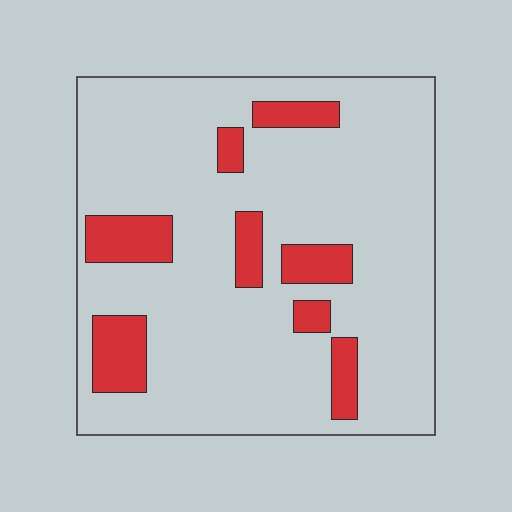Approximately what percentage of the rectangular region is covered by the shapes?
Approximately 15%.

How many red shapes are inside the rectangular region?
8.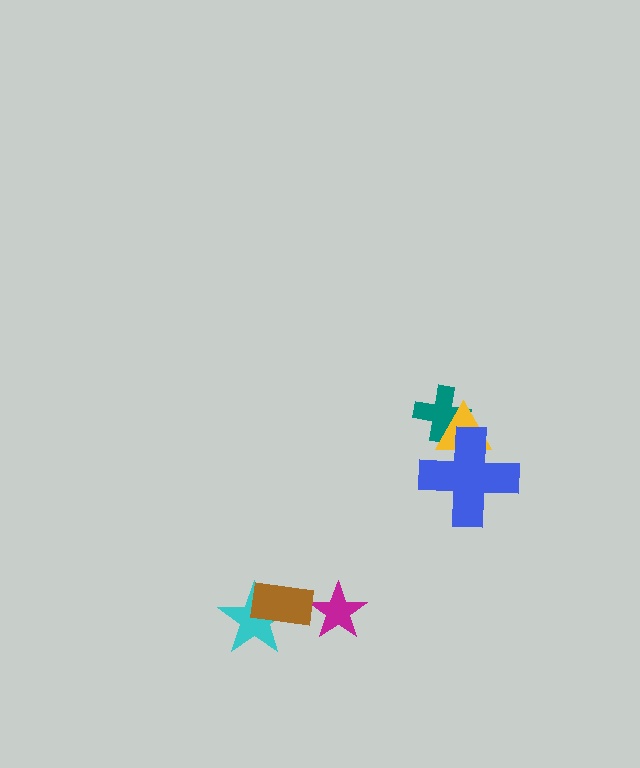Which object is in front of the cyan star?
The brown rectangle is in front of the cyan star.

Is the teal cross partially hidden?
Yes, it is partially covered by another shape.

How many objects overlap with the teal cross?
2 objects overlap with the teal cross.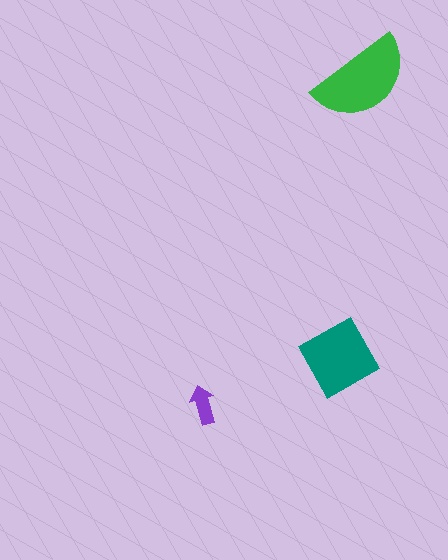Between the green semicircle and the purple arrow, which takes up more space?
The green semicircle.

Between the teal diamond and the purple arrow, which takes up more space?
The teal diamond.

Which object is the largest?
The green semicircle.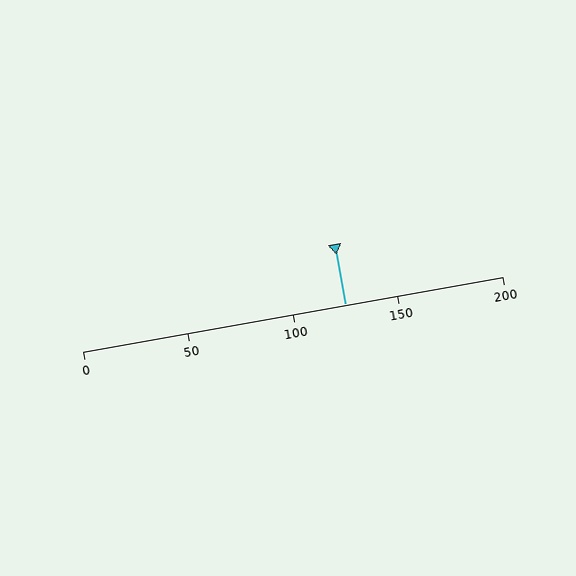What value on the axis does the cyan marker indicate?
The marker indicates approximately 125.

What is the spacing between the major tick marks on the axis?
The major ticks are spaced 50 apart.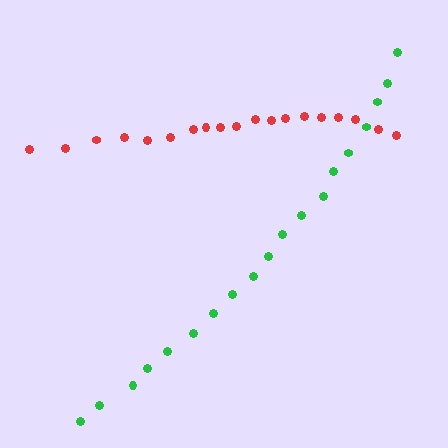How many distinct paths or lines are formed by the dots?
There are 2 distinct paths.